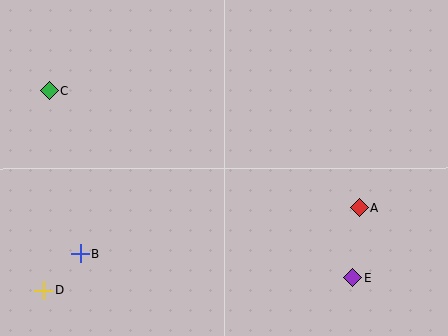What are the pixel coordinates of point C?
Point C is at (49, 91).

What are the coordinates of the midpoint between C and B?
The midpoint between C and B is at (65, 173).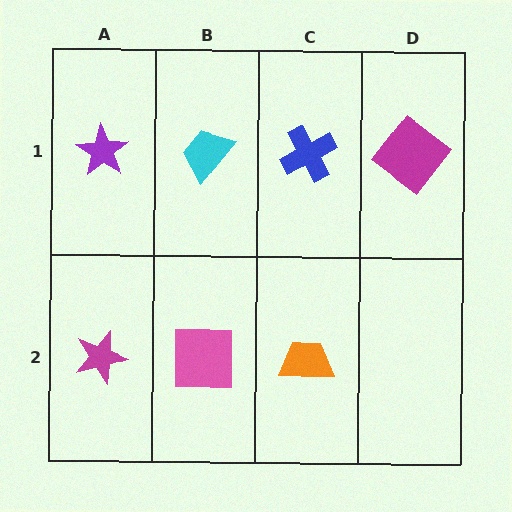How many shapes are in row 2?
3 shapes.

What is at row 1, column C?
A blue cross.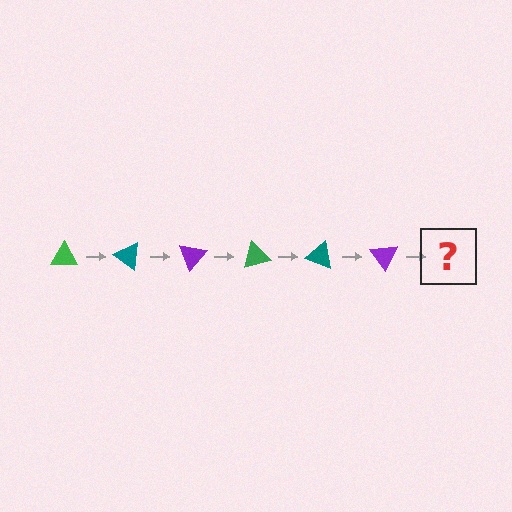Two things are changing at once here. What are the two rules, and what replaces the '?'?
The two rules are that it rotates 35 degrees each step and the color cycles through green, teal, and purple. The '?' should be a green triangle, rotated 210 degrees from the start.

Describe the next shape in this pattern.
It should be a green triangle, rotated 210 degrees from the start.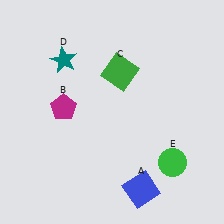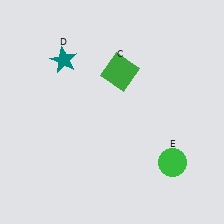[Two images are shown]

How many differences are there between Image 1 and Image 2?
There are 2 differences between the two images.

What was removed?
The magenta pentagon (B), the blue square (A) were removed in Image 2.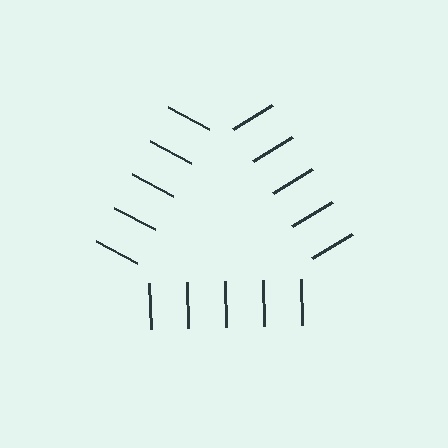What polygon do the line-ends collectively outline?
An illusory triangle — the line segments terminate on its edges but no continuous stroke is drawn.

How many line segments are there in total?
15 — 5 along each of the 3 edges.